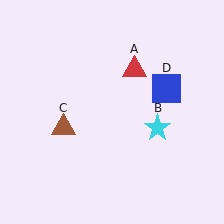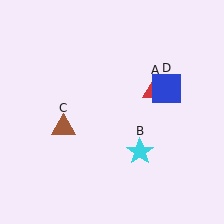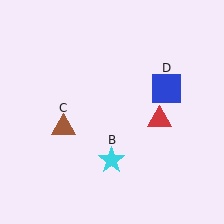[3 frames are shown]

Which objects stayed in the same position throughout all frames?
Brown triangle (object C) and blue square (object D) remained stationary.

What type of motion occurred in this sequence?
The red triangle (object A), cyan star (object B) rotated clockwise around the center of the scene.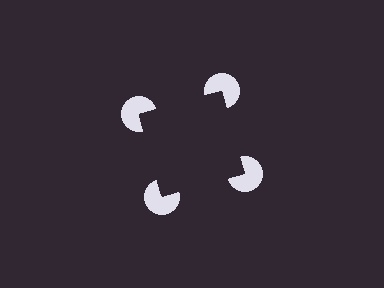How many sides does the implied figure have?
4 sides.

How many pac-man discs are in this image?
There are 4 — one at each vertex of the illusory square.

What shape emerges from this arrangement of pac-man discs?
An illusory square — its edges are inferred from the aligned wedge cuts in the pac-man discs, not physically drawn.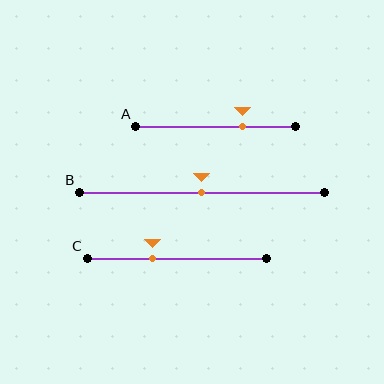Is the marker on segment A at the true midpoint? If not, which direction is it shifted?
No, the marker on segment A is shifted to the right by about 17% of the segment length.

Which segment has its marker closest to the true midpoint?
Segment B has its marker closest to the true midpoint.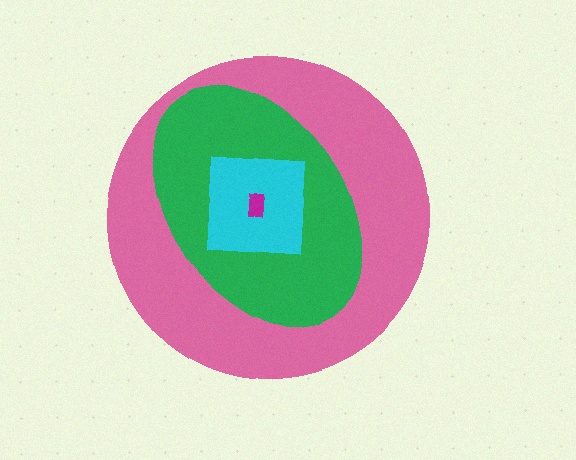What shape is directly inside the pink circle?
The green ellipse.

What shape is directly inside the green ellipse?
The cyan square.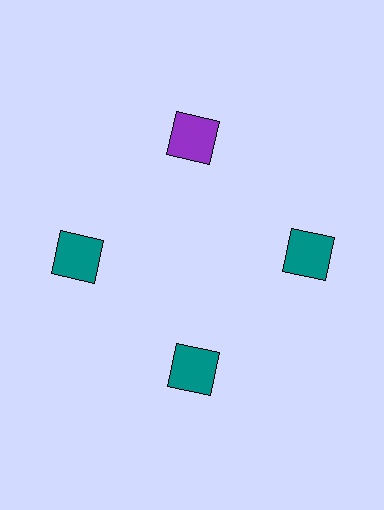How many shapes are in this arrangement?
There are 4 shapes arranged in a ring pattern.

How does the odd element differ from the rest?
It has a different color: purple instead of teal.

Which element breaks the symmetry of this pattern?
The purple square at roughly the 12 o'clock position breaks the symmetry. All other shapes are teal squares.